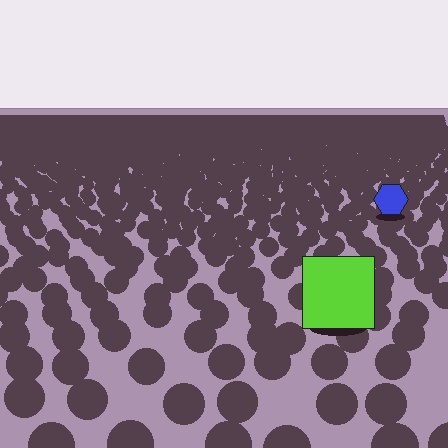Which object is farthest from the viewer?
The blue hexagon is farthest from the viewer. It appears smaller and the ground texture around it is denser.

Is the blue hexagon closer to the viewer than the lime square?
No. The lime square is closer — you can tell from the texture gradient: the ground texture is coarser near it.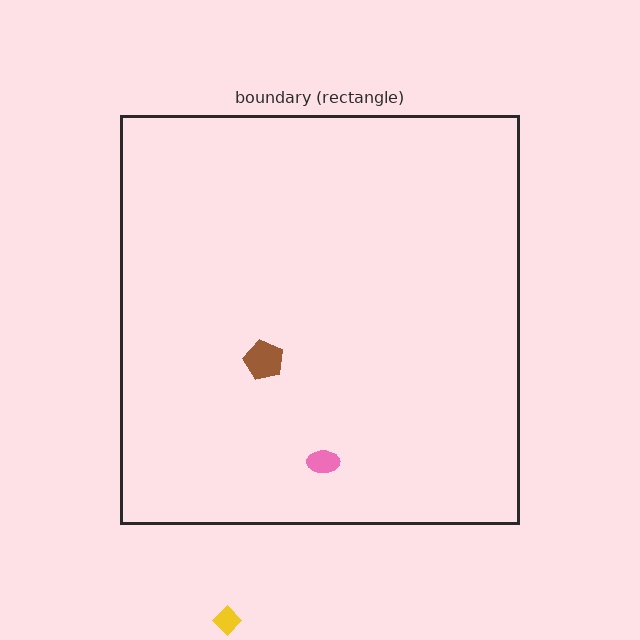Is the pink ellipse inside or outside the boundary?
Inside.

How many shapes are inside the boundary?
2 inside, 1 outside.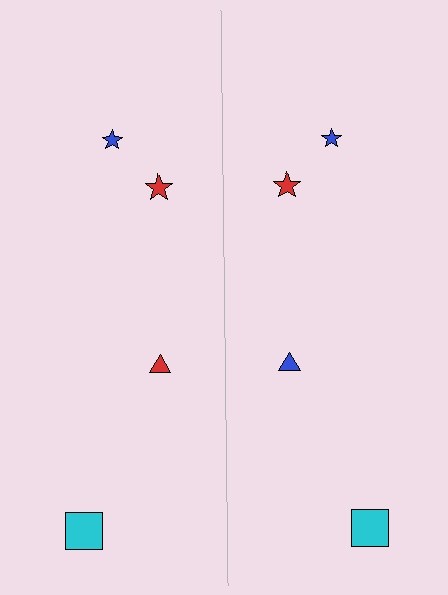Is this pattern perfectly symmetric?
No, the pattern is not perfectly symmetric. The blue triangle on the right side breaks the symmetry — its mirror counterpart is red.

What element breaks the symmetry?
The blue triangle on the right side breaks the symmetry — its mirror counterpart is red.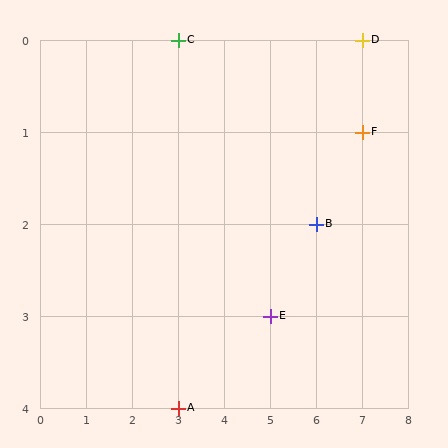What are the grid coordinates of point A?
Point A is at grid coordinates (3, 4).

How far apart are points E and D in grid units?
Points E and D are 2 columns and 3 rows apart (about 3.6 grid units diagonally).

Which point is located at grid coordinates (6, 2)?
Point B is at (6, 2).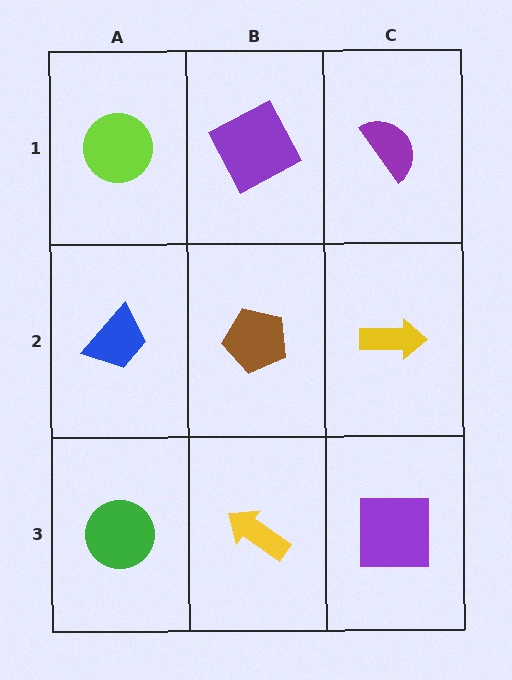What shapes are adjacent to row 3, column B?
A brown pentagon (row 2, column B), a green circle (row 3, column A), a purple square (row 3, column C).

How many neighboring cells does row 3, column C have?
2.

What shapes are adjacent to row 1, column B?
A brown pentagon (row 2, column B), a lime circle (row 1, column A), a purple semicircle (row 1, column C).